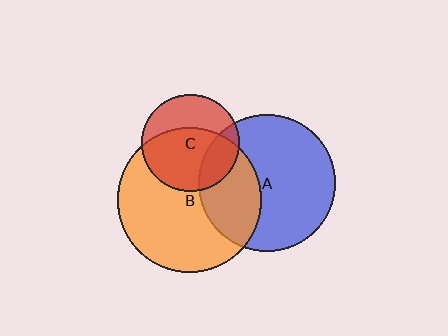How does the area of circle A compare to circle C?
Approximately 2.0 times.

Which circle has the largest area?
Circle B (orange).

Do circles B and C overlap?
Yes.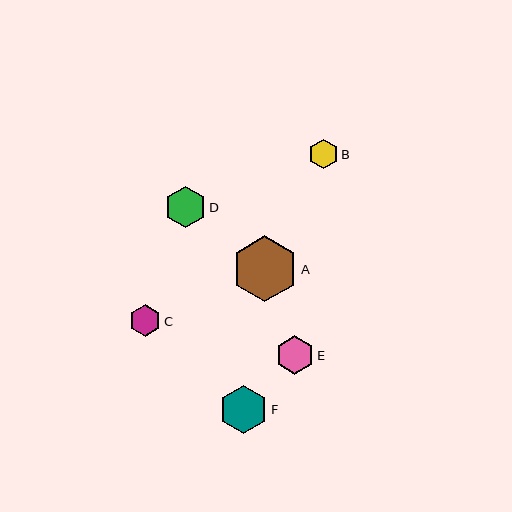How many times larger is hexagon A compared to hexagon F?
Hexagon A is approximately 1.4 times the size of hexagon F.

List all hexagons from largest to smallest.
From largest to smallest: A, F, D, E, C, B.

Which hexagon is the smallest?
Hexagon B is the smallest with a size of approximately 30 pixels.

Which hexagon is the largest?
Hexagon A is the largest with a size of approximately 66 pixels.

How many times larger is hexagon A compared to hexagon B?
Hexagon A is approximately 2.2 times the size of hexagon B.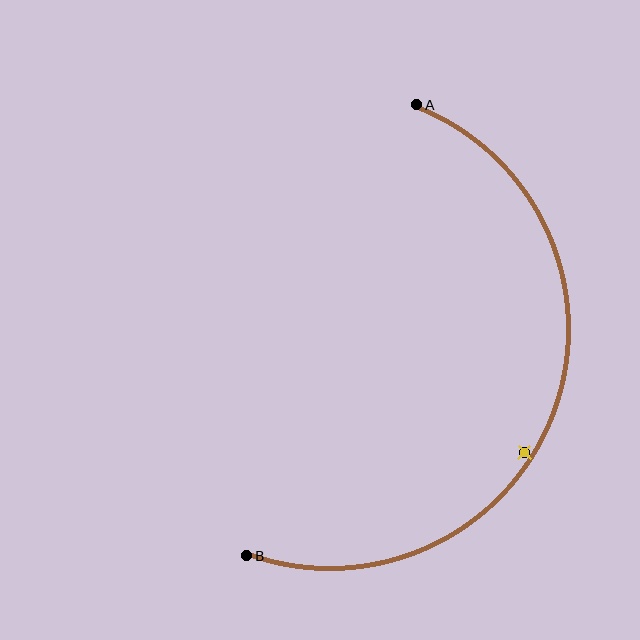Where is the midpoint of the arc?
The arc midpoint is the point on the curve farthest from the straight line joining A and B. It sits to the right of that line.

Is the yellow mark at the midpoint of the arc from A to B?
No — the yellow mark does not lie on the arc at all. It sits slightly inside the curve.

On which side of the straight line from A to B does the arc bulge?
The arc bulges to the right of the straight line connecting A and B.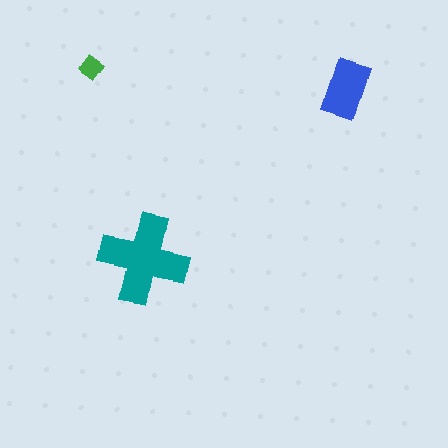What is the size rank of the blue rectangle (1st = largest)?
2nd.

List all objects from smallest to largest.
The green diamond, the blue rectangle, the teal cross.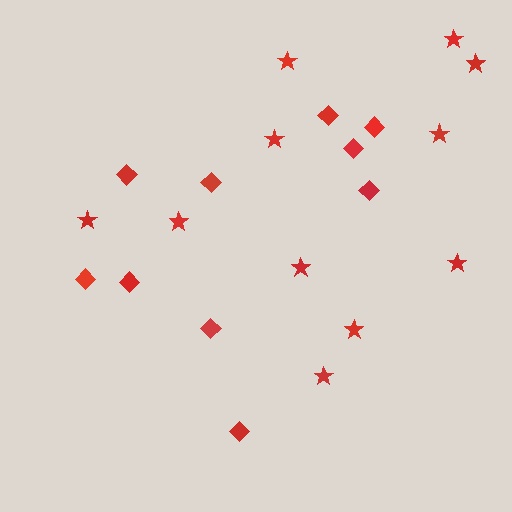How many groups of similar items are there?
There are 2 groups: one group of stars (11) and one group of diamonds (10).